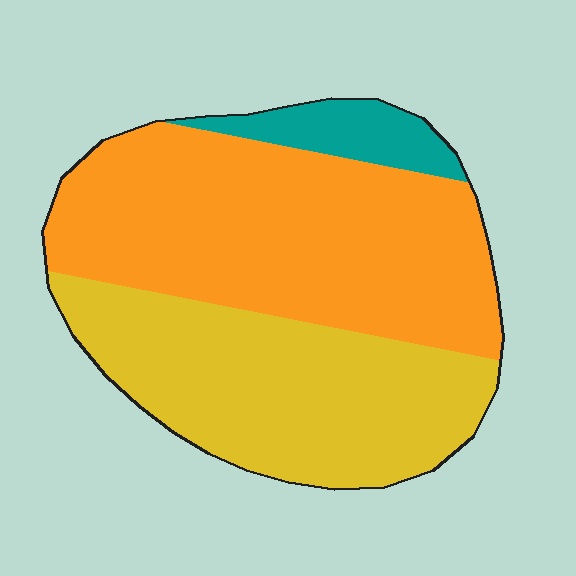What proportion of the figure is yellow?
Yellow covers 40% of the figure.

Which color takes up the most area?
Orange, at roughly 50%.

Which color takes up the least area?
Teal, at roughly 10%.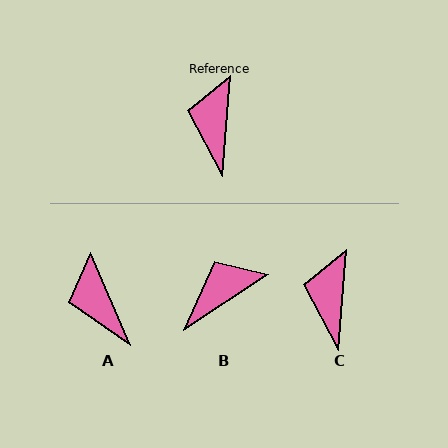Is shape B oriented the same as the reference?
No, it is off by about 52 degrees.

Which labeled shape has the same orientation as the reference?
C.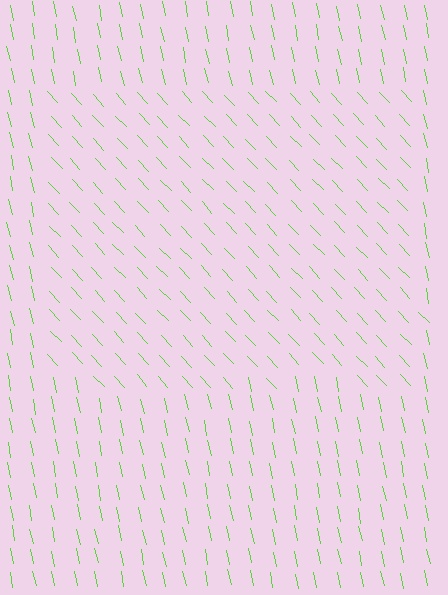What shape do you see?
I see a rectangle.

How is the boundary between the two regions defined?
The boundary is defined purely by a change in line orientation (approximately 31 degrees difference). All lines are the same color and thickness.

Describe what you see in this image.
The image is filled with small lime line segments. A rectangle region in the image has lines oriented differently from the surrounding lines, creating a visible texture boundary.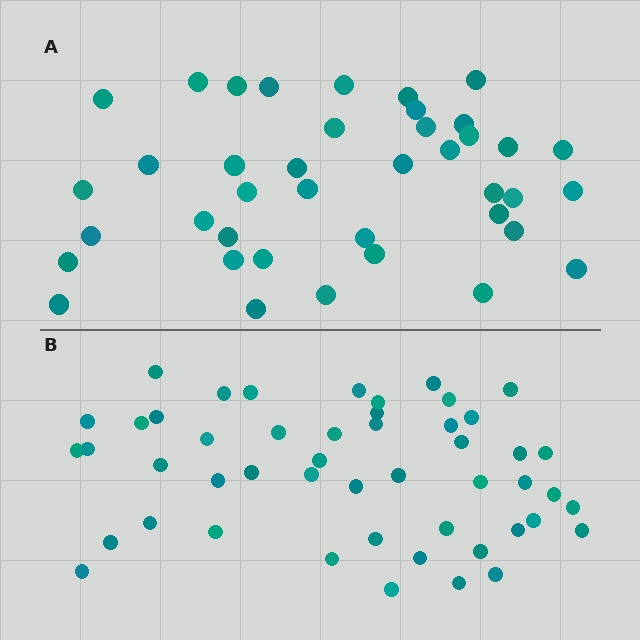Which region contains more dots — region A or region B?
Region B (the bottom region) has more dots.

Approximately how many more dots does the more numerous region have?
Region B has roughly 8 or so more dots than region A.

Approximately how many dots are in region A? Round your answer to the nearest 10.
About 40 dots.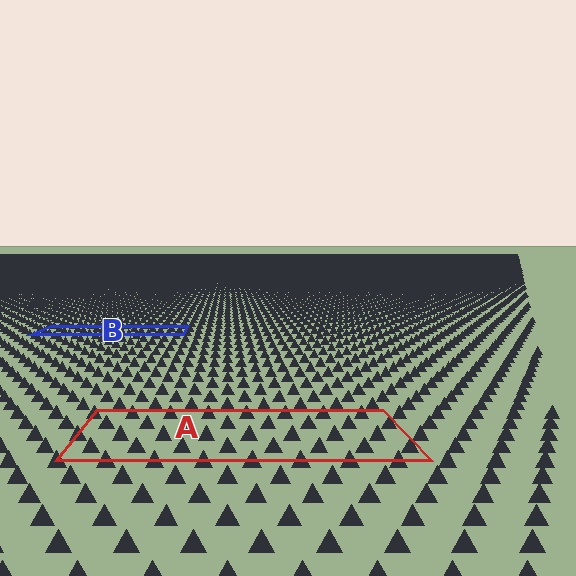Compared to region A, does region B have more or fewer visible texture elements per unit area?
Region B has more texture elements per unit area — they are packed more densely because it is farther away.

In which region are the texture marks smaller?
The texture marks are smaller in region B, because it is farther away.